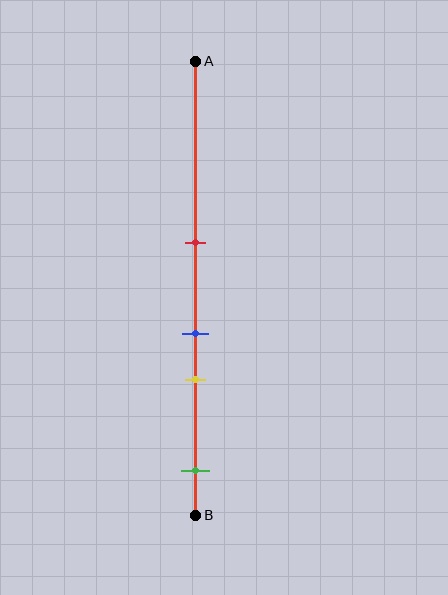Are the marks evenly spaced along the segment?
No, the marks are not evenly spaced.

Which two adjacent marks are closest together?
The blue and yellow marks are the closest adjacent pair.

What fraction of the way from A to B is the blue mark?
The blue mark is approximately 60% (0.6) of the way from A to B.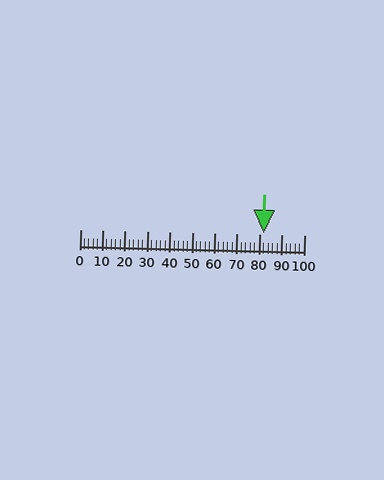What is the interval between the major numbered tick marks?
The major tick marks are spaced 10 units apart.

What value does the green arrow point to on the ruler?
The green arrow points to approximately 82.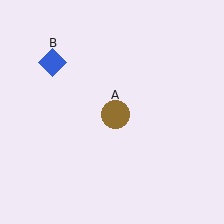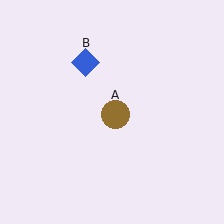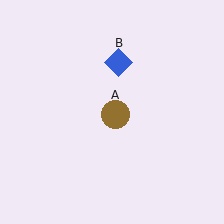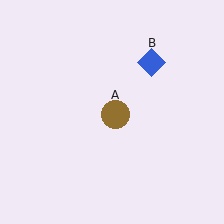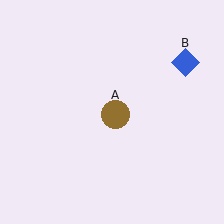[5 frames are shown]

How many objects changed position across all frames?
1 object changed position: blue diamond (object B).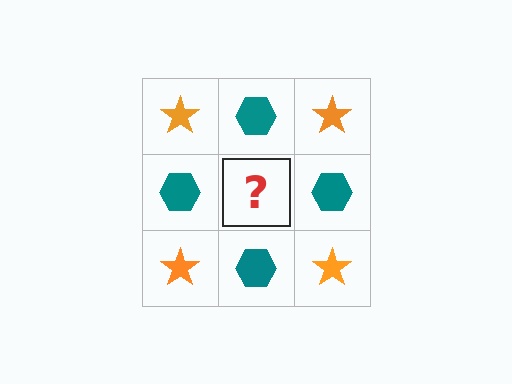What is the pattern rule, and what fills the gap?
The rule is that it alternates orange star and teal hexagon in a checkerboard pattern. The gap should be filled with an orange star.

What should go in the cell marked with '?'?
The missing cell should contain an orange star.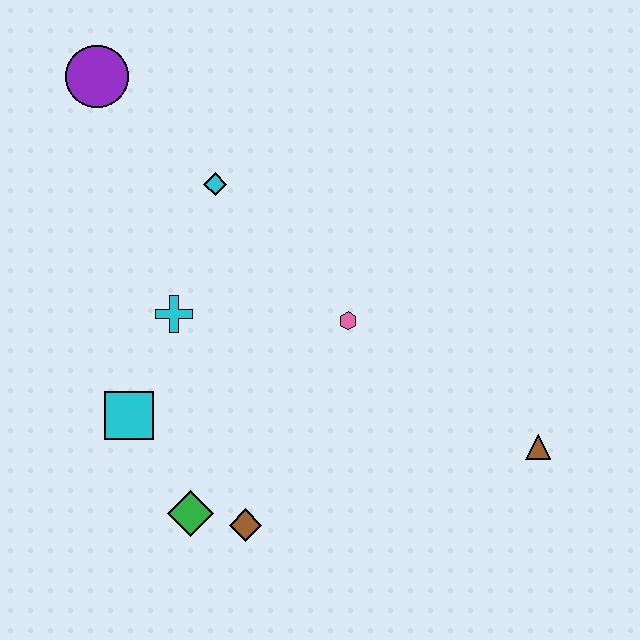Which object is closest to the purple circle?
The cyan diamond is closest to the purple circle.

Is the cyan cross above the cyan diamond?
No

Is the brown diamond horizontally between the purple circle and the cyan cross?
No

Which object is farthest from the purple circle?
The brown triangle is farthest from the purple circle.